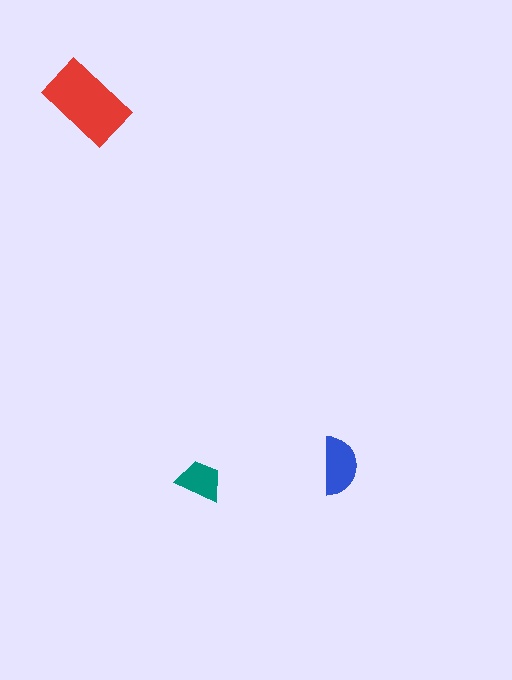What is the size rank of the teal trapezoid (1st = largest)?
3rd.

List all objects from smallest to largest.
The teal trapezoid, the blue semicircle, the red rectangle.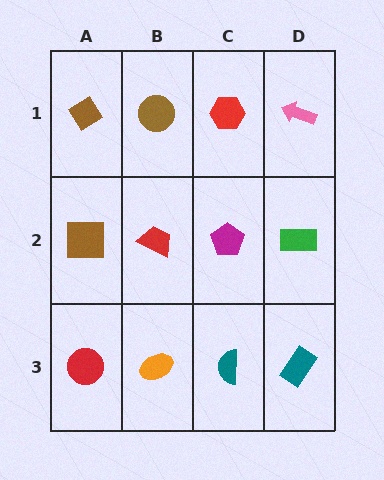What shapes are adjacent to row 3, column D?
A green rectangle (row 2, column D), a teal semicircle (row 3, column C).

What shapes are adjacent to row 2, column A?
A brown diamond (row 1, column A), a red circle (row 3, column A), a red trapezoid (row 2, column B).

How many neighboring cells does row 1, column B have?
3.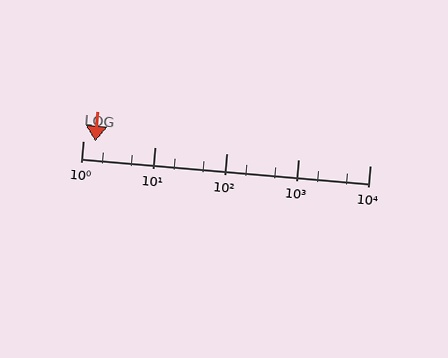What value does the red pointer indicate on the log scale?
The pointer indicates approximately 1.5.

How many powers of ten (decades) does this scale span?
The scale spans 4 decades, from 1 to 10000.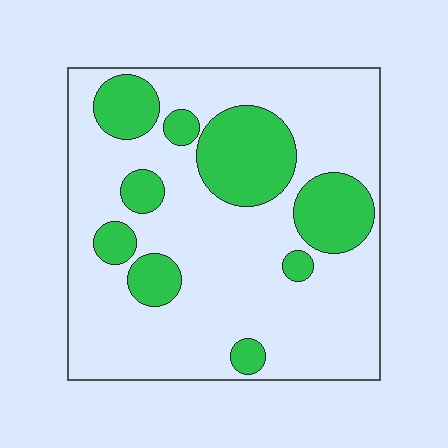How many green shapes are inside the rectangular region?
9.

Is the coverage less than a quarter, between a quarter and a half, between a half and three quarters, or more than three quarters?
Between a quarter and a half.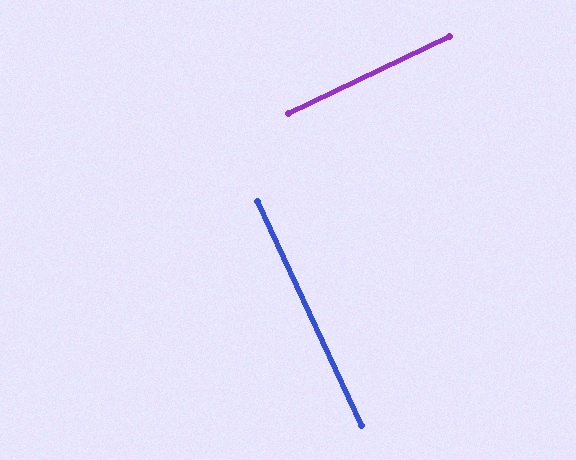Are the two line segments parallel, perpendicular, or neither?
Perpendicular — they meet at approximately 89°.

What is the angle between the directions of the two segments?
Approximately 89 degrees.